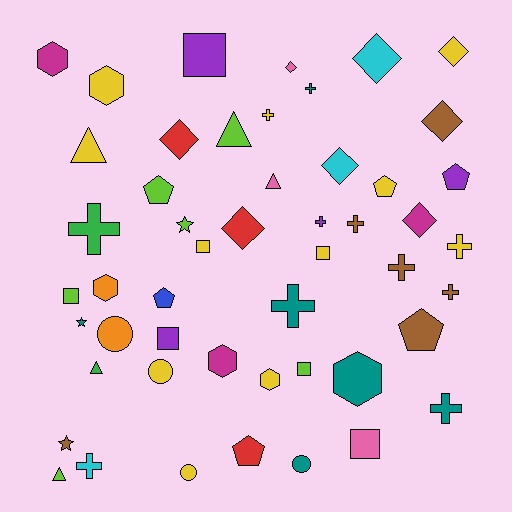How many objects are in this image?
There are 50 objects.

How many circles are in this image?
There are 4 circles.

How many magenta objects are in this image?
There are 3 magenta objects.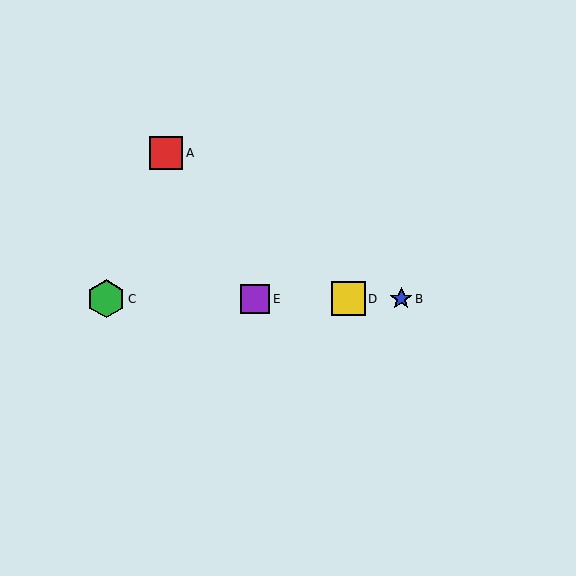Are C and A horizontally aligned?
No, C is at y≈299 and A is at y≈153.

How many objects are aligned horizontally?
4 objects (B, C, D, E) are aligned horizontally.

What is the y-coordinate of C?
Object C is at y≈299.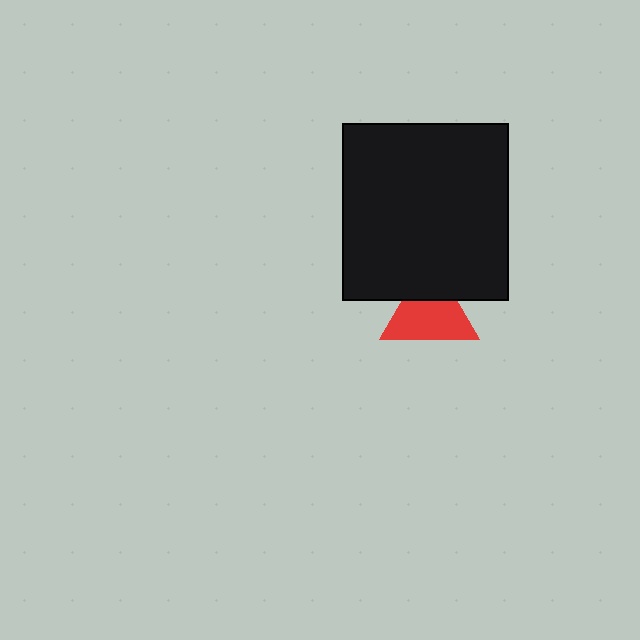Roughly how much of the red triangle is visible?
Most of it is visible (roughly 68%).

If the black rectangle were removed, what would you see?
You would see the complete red triangle.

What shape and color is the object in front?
The object in front is a black rectangle.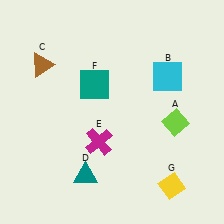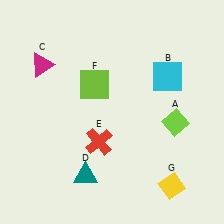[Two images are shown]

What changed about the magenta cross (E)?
In Image 1, E is magenta. In Image 2, it changed to red.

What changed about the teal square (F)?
In Image 1, F is teal. In Image 2, it changed to lime.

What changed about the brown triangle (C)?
In Image 1, C is brown. In Image 2, it changed to magenta.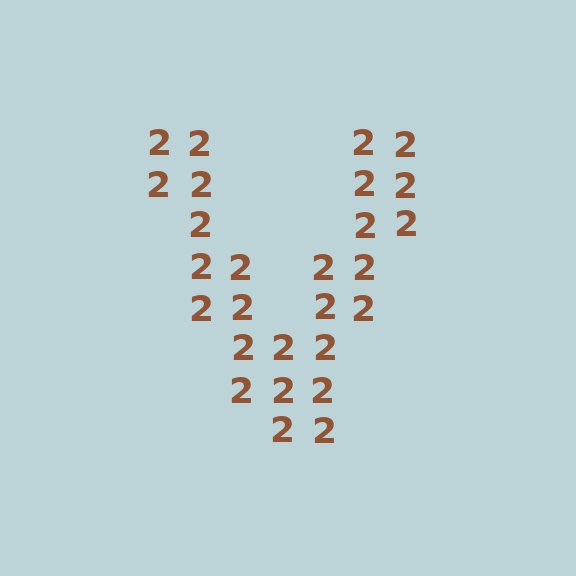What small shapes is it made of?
It is made of small digit 2's.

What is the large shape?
The large shape is the letter V.